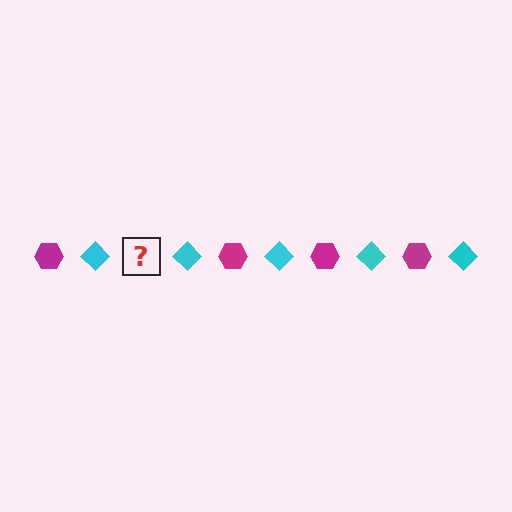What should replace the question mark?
The question mark should be replaced with a magenta hexagon.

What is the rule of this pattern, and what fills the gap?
The rule is that the pattern alternates between magenta hexagon and cyan diamond. The gap should be filled with a magenta hexagon.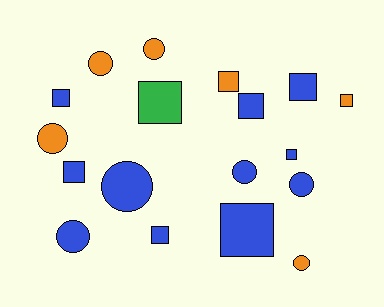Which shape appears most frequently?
Square, with 10 objects.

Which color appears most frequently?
Blue, with 11 objects.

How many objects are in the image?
There are 18 objects.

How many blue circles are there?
There are 4 blue circles.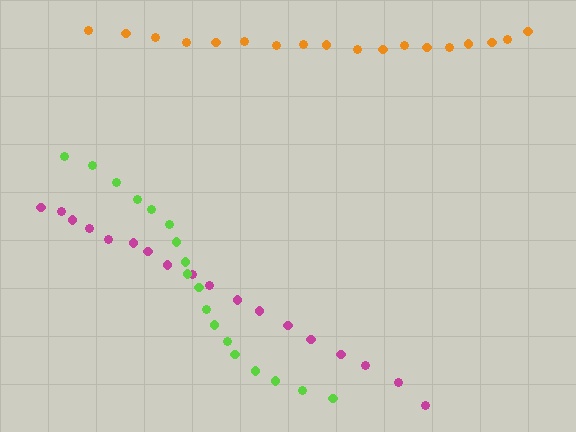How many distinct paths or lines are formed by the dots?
There are 3 distinct paths.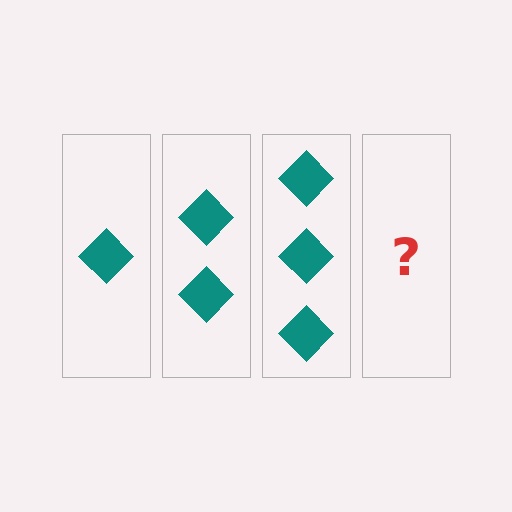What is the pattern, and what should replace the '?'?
The pattern is that each step adds one more diamond. The '?' should be 4 diamonds.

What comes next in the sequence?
The next element should be 4 diamonds.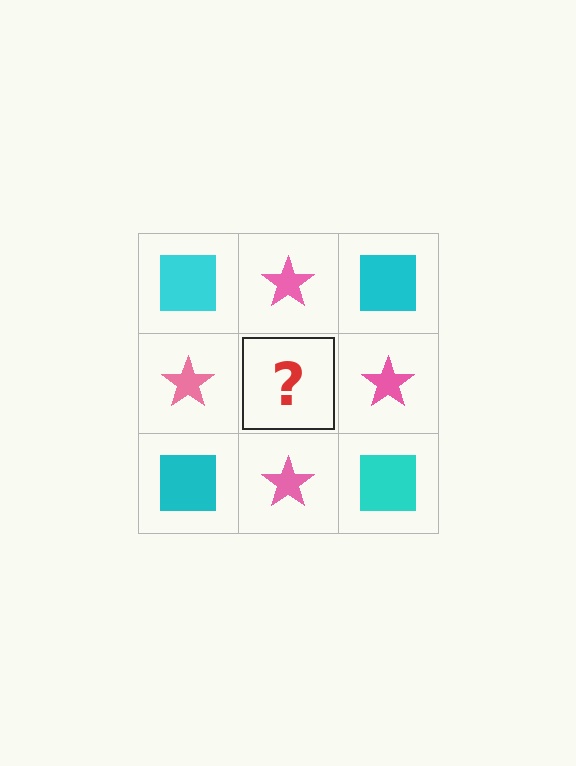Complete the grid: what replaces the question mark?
The question mark should be replaced with a cyan square.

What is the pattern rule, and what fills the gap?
The rule is that it alternates cyan square and pink star in a checkerboard pattern. The gap should be filled with a cyan square.